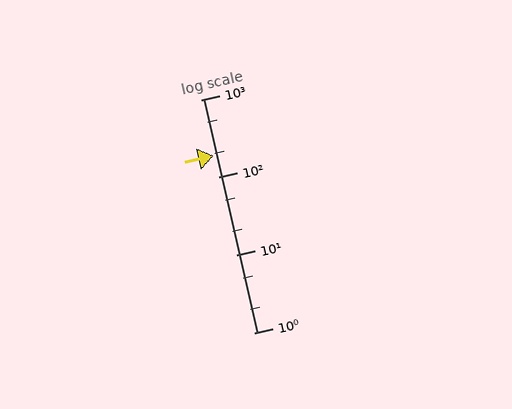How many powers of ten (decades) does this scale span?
The scale spans 3 decades, from 1 to 1000.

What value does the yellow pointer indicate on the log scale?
The pointer indicates approximately 190.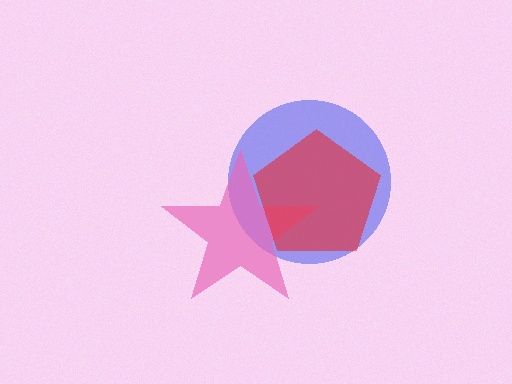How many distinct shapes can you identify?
There are 3 distinct shapes: a blue circle, a pink star, a red pentagon.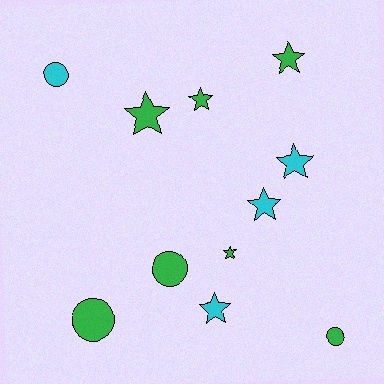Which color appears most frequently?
Green, with 7 objects.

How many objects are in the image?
There are 11 objects.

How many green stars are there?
There are 4 green stars.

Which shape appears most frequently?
Star, with 7 objects.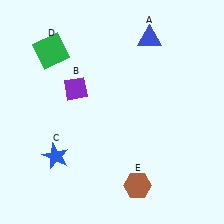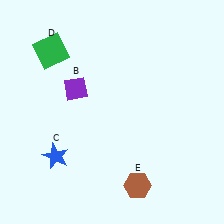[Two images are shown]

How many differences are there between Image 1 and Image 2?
There is 1 difference between the two images.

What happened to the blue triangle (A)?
The blue triangle (A) was removed in Image 2. It was in the top-right area of Image 1.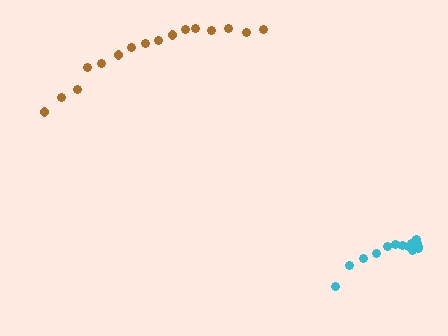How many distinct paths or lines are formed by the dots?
There are 2 distinct paths.